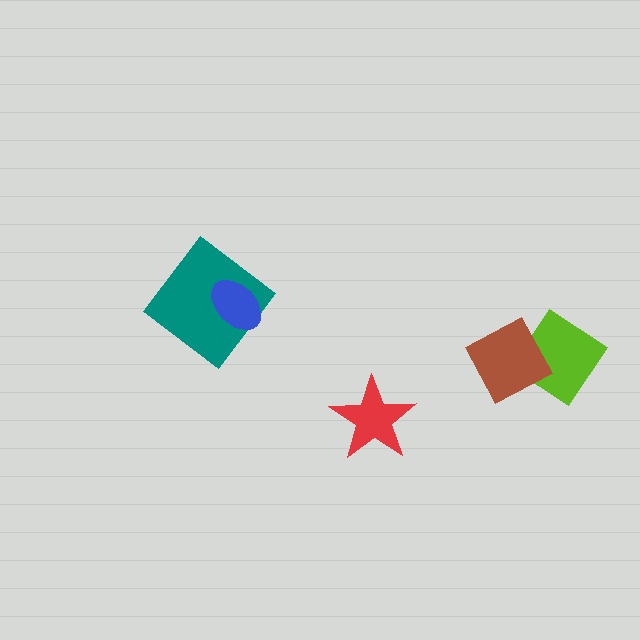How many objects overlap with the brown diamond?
1 object overlaps with the brown diamond.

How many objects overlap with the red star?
0 objects overlap with the red star.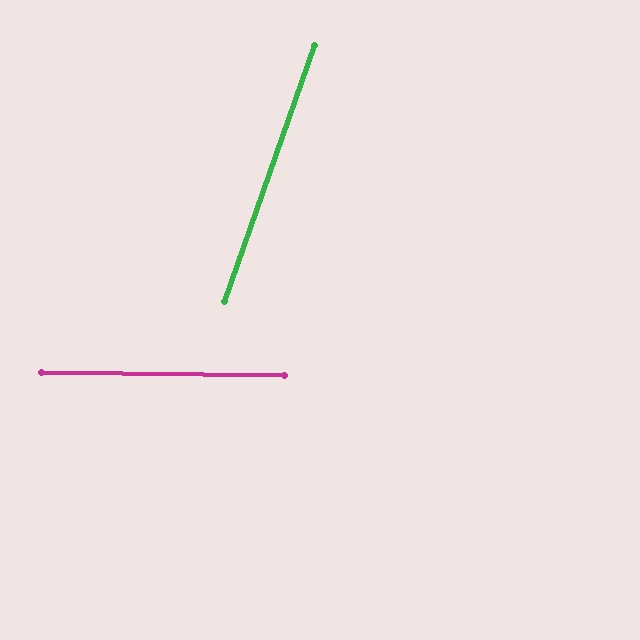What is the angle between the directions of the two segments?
Approximately 71 degrees.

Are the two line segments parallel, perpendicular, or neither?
Neither parallel nor perpendicular — they differ by about 71°.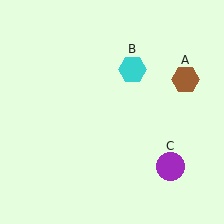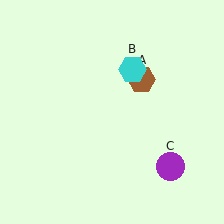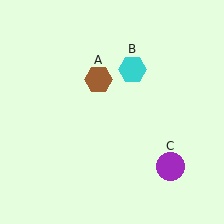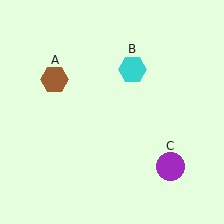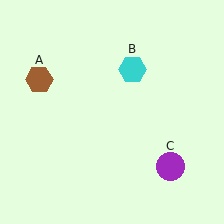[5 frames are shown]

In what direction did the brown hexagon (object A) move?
The brown hexagon (object A) moved left.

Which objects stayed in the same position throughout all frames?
Cyan hexagon (object B) and purple circle (object C) remained stationary.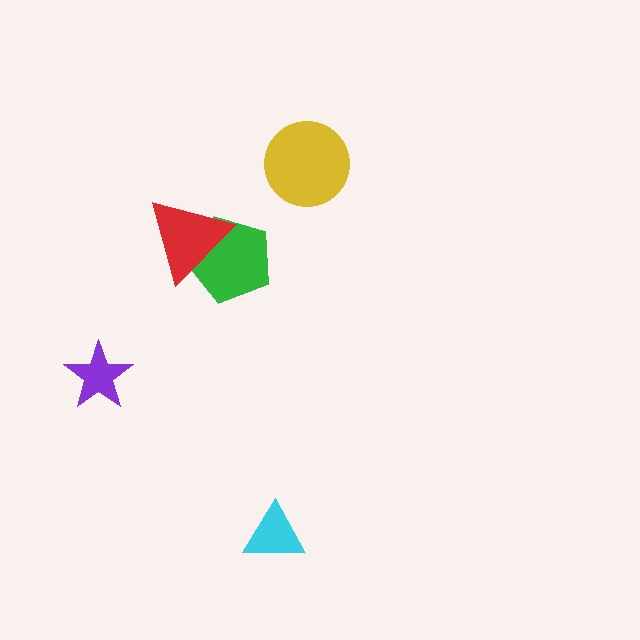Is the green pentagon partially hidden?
Yes, it is partially covered by another shape.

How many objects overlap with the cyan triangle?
0 objects overlap with the cyan triangle.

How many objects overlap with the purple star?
0 objects overlap with the purple star.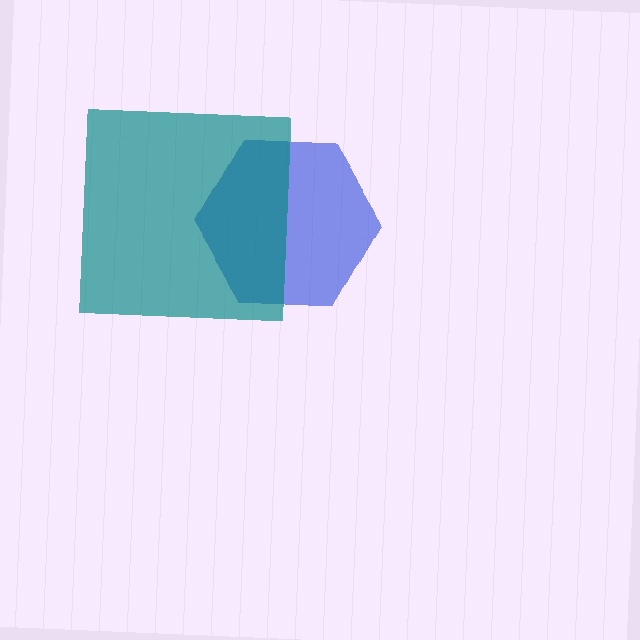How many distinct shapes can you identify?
There are 2 distinct shapes: a blue hexagon, a teal square.